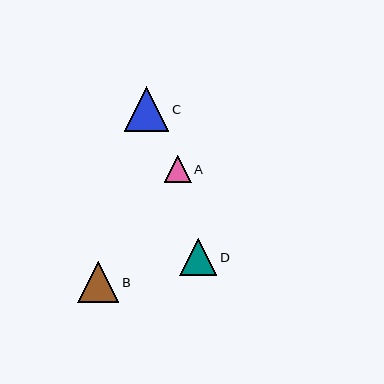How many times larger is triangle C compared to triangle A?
Triangle C is approximately 1.7 times the size of triangle A.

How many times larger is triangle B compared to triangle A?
Triangle B is approximately 1.6 times the size of triangle A.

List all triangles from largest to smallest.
From largest to smallest: C, B, D, A.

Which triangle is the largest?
Triangle C is the largest with a size of approximately 44 pixels.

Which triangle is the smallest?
Triangle A is the smallest with a size of approximately 26 pixels.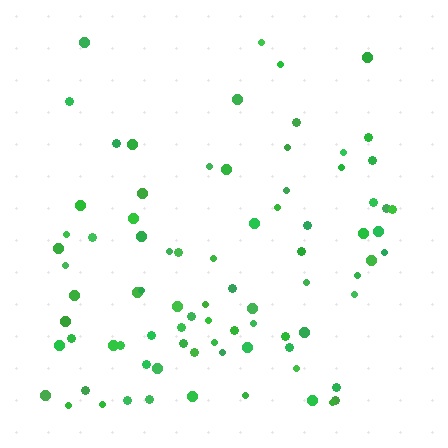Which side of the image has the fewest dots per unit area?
The top.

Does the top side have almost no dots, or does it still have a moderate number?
Still a moderate number, just noticeably fewer than the bottom.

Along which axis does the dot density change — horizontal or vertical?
Vertical.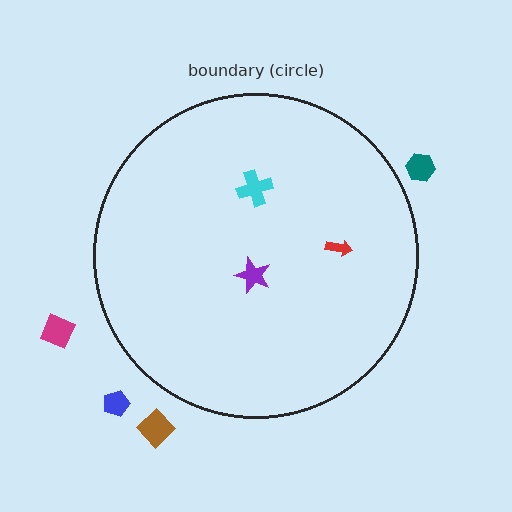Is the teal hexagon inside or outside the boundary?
Outside.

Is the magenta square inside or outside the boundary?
Outside.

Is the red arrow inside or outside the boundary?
Inside.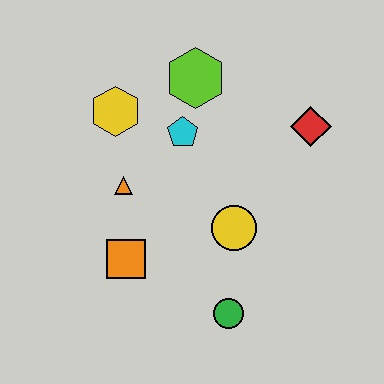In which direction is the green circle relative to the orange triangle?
The green circle is below the orange triangle.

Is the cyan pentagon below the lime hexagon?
Yes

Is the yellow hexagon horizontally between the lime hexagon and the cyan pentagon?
No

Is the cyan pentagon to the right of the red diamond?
No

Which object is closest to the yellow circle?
The green circle is closest to the yellow circle.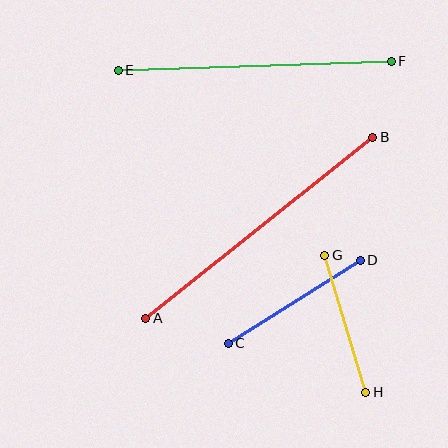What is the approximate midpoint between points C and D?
The midpoint is at approximately (294, 302) pixels.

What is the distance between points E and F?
The distance is approximately 273 pixels.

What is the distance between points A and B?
The distance is approximately 290 pixels.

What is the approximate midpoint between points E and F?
The midpoint is at approximately (255, 66) pixels.